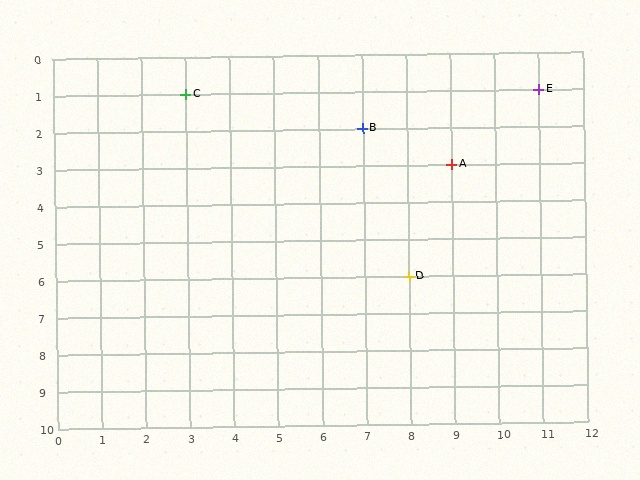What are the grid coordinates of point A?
Point A is at grid coordinates (9, 3).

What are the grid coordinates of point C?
Point C is at grid coordinates (3, 1).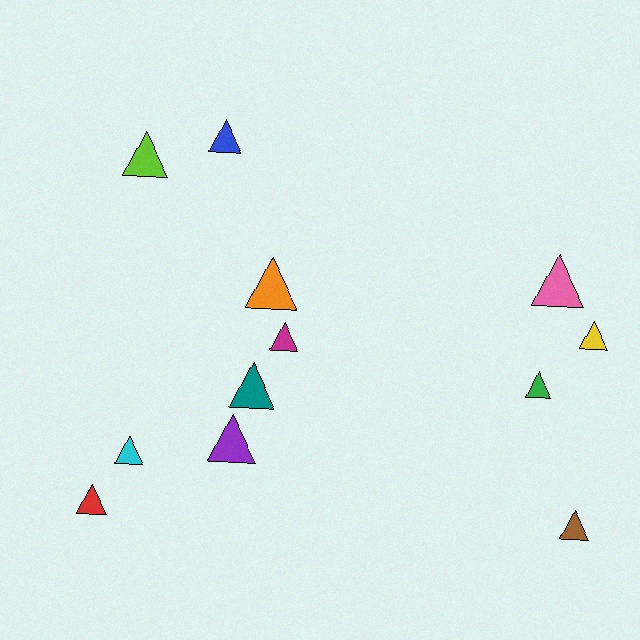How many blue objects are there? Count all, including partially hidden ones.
There is 1 blue object.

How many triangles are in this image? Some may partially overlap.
There are 12 triangles.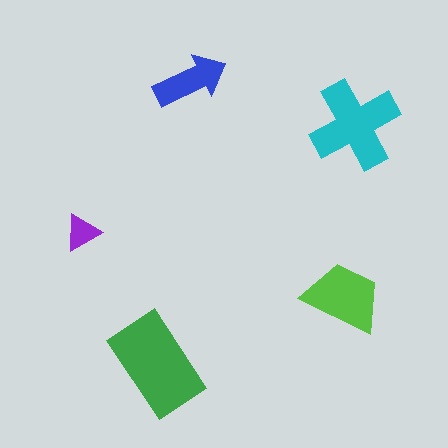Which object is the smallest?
The purple triangle.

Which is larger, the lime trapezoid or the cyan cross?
The cyan cross.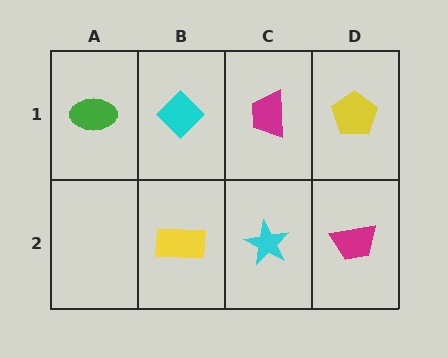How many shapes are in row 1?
4 shapes.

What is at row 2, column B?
A yellow rectangle.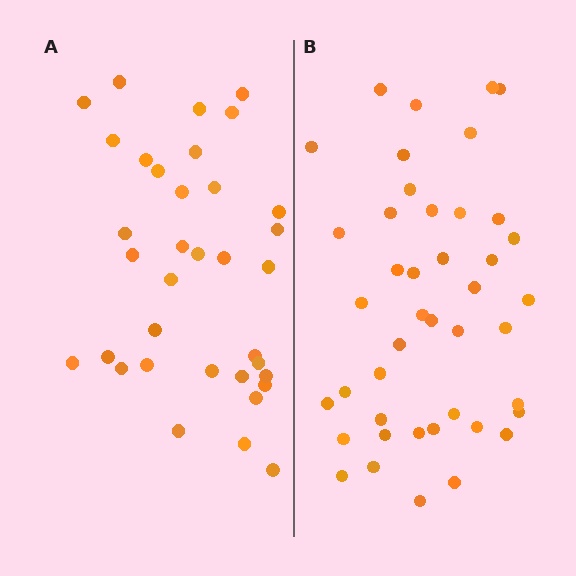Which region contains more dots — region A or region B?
Region B (the right region) has more dots.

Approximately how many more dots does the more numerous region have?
Region B has roughly 8 or so more dots than region A.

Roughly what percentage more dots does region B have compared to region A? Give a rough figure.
About 25% more.